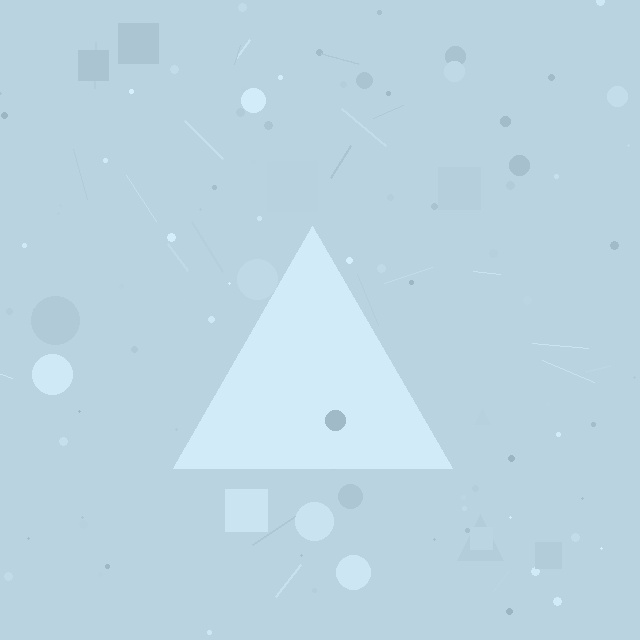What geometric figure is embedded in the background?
A triangle is embedded in the background.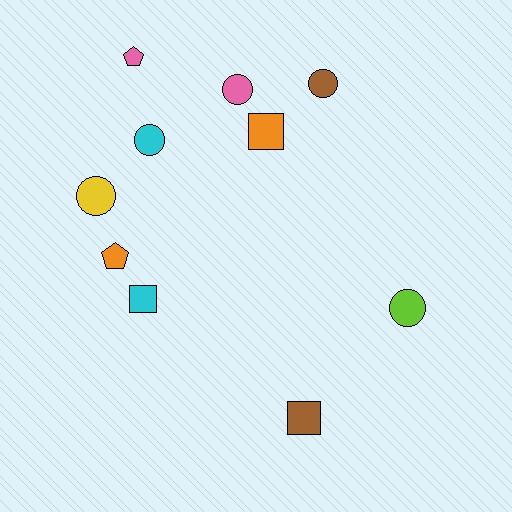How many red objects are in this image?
There are no red objects.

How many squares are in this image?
There are 3 squares.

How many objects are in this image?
There are 10 objects.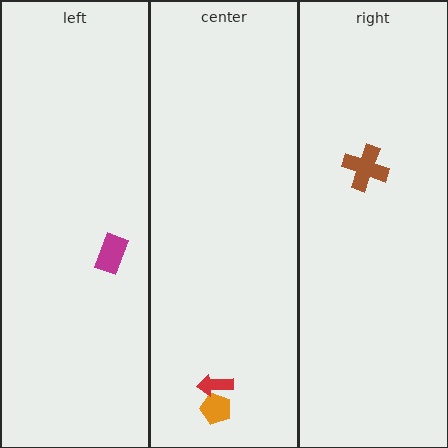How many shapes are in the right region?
1.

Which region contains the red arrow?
The center region.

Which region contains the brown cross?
The right region.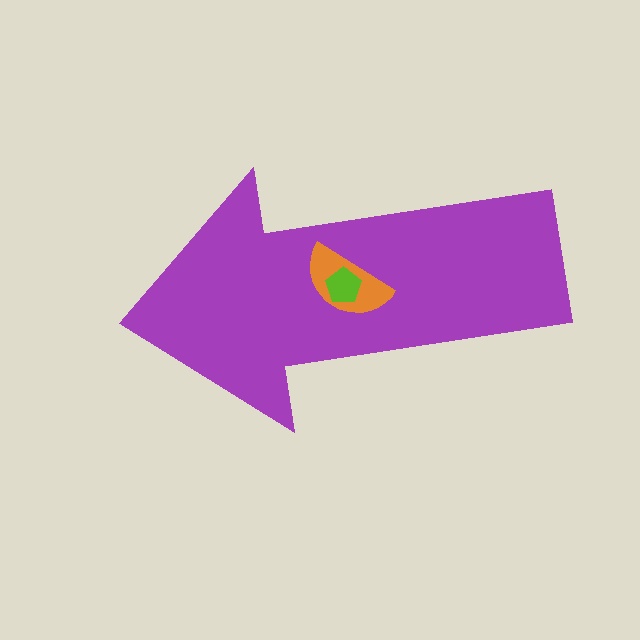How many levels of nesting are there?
3.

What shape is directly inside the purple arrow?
The orange semicircle.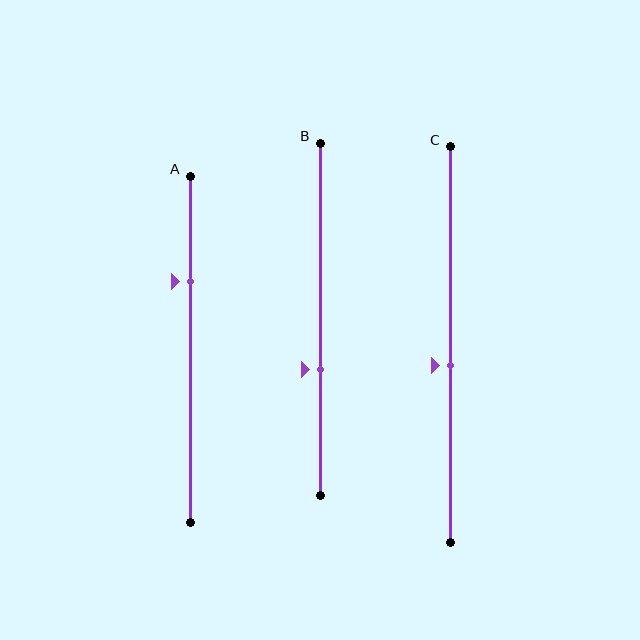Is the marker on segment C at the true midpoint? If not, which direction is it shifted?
No, the marker on segment C is shifted downward by about 5% of the segment length.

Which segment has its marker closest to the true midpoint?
Segment C has its marker closest to the true midpoint.